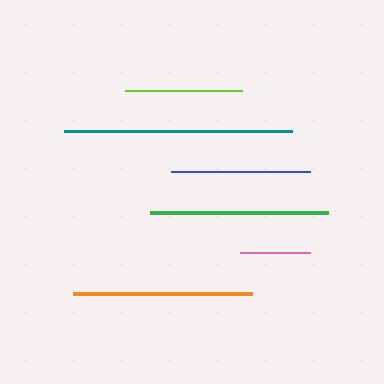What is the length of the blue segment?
The blue segment is approximately 139 pixels long.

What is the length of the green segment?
The green segment is approximately 177 pixels long.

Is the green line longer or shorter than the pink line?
The green line is longer than the pink line.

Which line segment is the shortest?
The pink line is the shortest at approximately 70 pixels.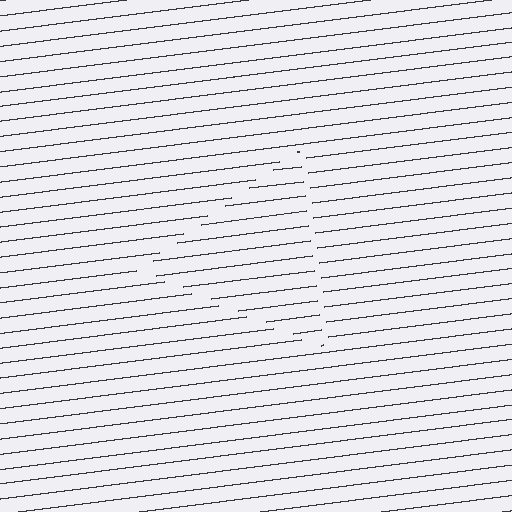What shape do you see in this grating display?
An illusory triangle. The interior of the shape contains the same grating, shifted by half a period — the contour is defined by the phase discontinuity where line-ends from the inner and outer gratings abut.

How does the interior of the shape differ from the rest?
The interior of the shape contains the same grating, shifted by half a period — the contour is defined by the phase discontinuity where line-ends from the inner and outer gratings abut.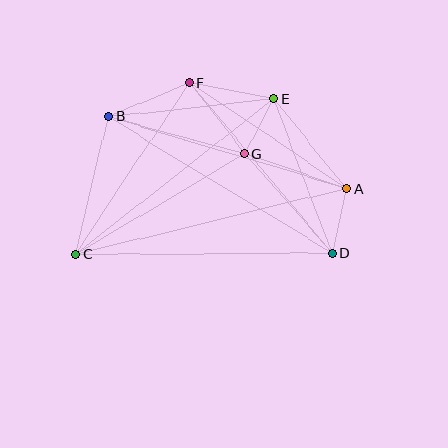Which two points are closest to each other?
Points E and G are closest to each other.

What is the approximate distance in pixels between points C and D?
The distance between C and D is approximately 256 pixels.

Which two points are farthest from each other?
Points A and C are farthest from each other.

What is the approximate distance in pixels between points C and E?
The distance between C and E is approximately 252 pixels.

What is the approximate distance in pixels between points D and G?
The distance between D and G is approximately 132 pixels.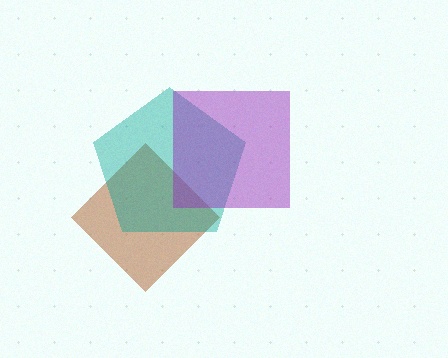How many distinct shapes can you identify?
There are 3 distinct shapes: a brown diamond, a teal pentagon, a purple square.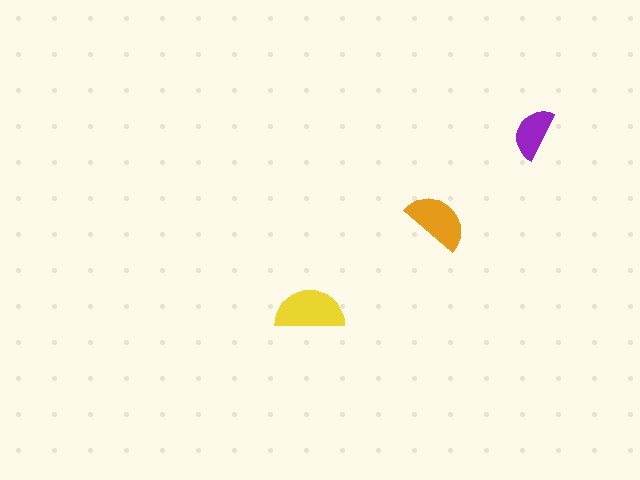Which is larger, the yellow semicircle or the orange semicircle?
The yellow one.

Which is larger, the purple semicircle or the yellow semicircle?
The yellow one.